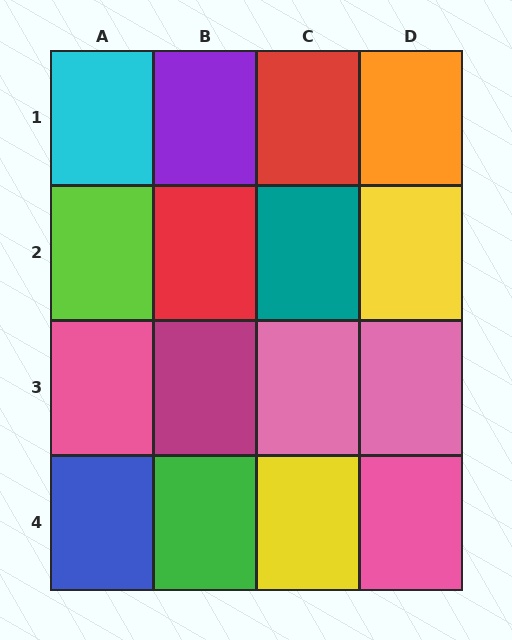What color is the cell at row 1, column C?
Red.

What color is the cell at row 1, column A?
Cyan.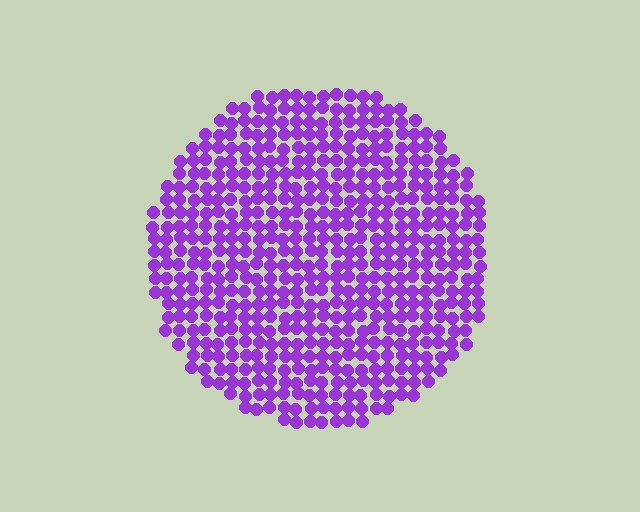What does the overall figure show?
The overall figure shows a circle.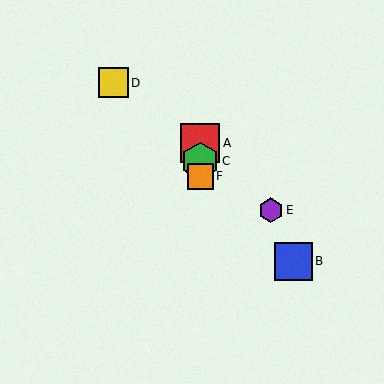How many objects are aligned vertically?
3 objects (A, C, F) are aligned vertically.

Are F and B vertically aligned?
No, F is at x≈200 and B is at x≈293.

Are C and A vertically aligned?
Yes, both are at x≈200.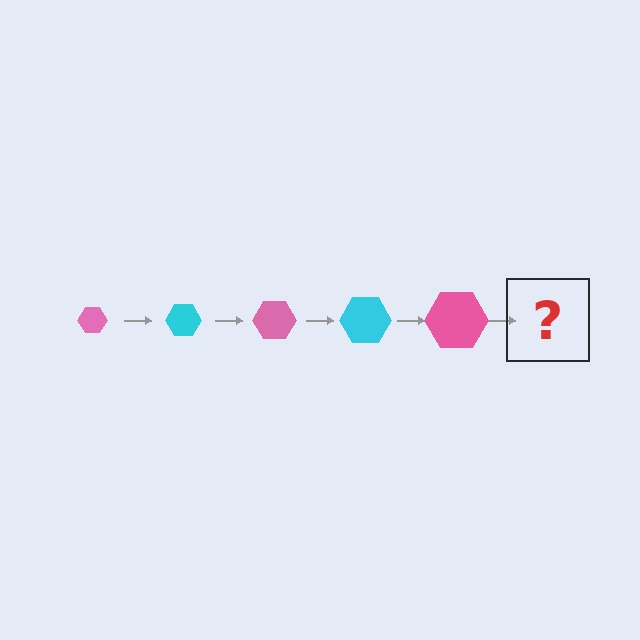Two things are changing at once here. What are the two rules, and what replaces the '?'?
The two rules are that the hexagon grows larger each step and the color cycles through pink and cyan. The '?' should be a cyan hexagon, larger than the previous one.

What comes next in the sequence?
The next element should be a cyan hexagon, larger than the previous one.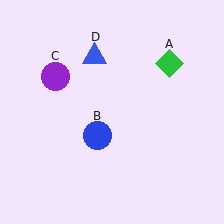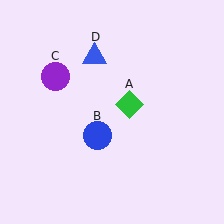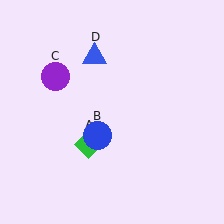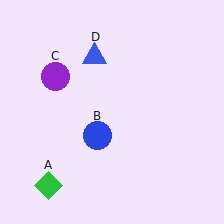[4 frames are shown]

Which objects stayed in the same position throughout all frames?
Blue circle (object B) and purple circle (object C) and blue triangle (object D) remained stationary.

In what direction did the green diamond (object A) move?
The green diamond (object A) moved down and to the left.